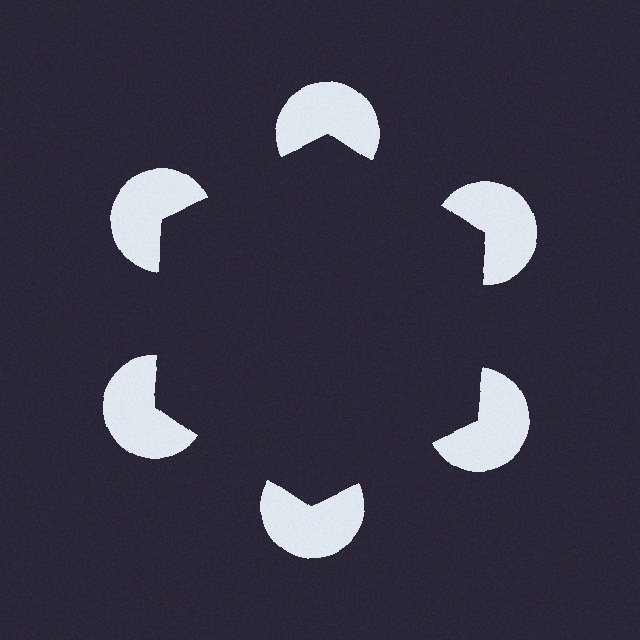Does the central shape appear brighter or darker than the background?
It typically appears slightly darker than the background, even though no actual brightness change is drawn.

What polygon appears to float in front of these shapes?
An illusory hexagon — its edges are inferred from the aligned wedge cuts in the pac-man discs, not physically drawn.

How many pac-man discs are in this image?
There are 6 — one at each vertex of the illusory hexagon.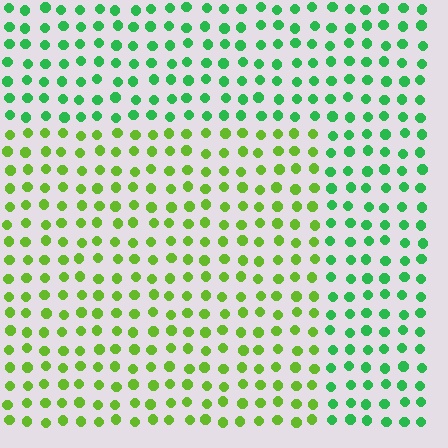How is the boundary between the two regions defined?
The boundary is defined purely by a slight shift in hue (about 40 degrees). Spacing, size, and orientation are identical on both sides.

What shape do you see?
I see a rectangle.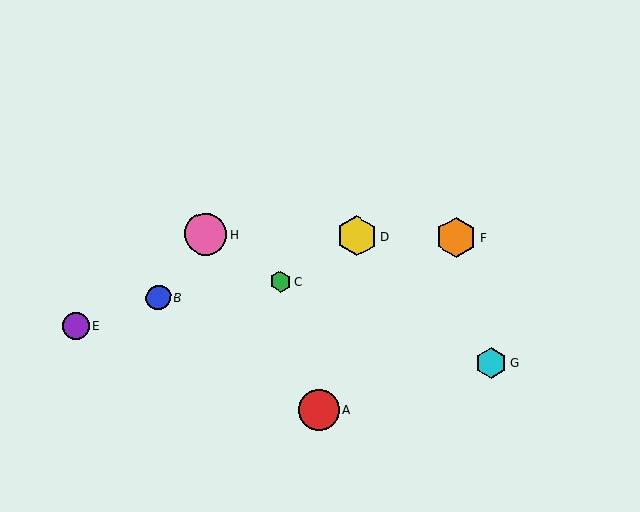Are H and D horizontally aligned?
Yes, both are at y≈234.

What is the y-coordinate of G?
Object G is at y≈363.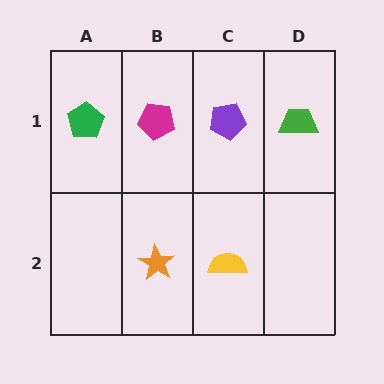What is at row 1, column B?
A magenta pentagon.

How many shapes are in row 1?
4 shapes.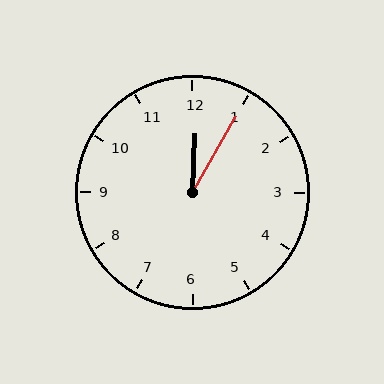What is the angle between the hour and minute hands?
Approximately 28 degrees.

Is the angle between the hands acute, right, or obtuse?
It is acute.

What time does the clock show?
12:05.